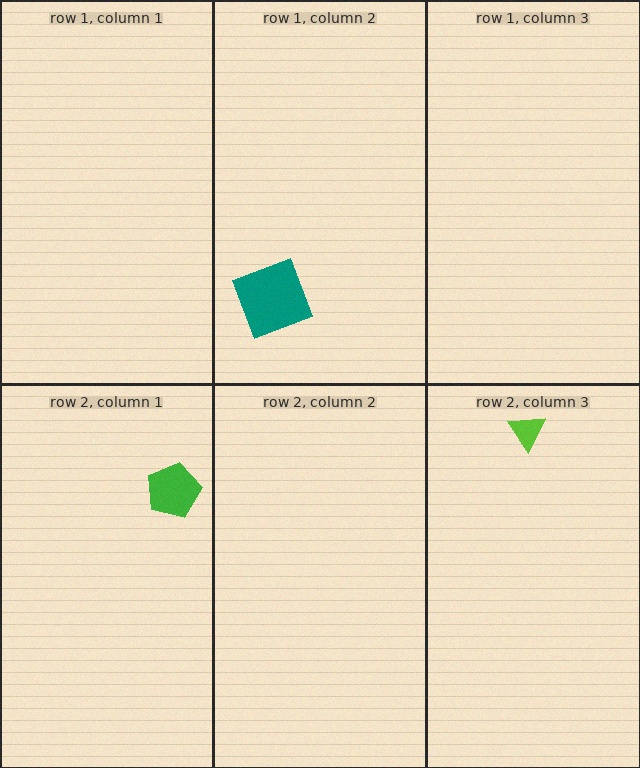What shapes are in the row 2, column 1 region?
The green pentagon.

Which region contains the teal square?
The row 1, column 2 region.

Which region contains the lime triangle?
The row 2, column 3 region.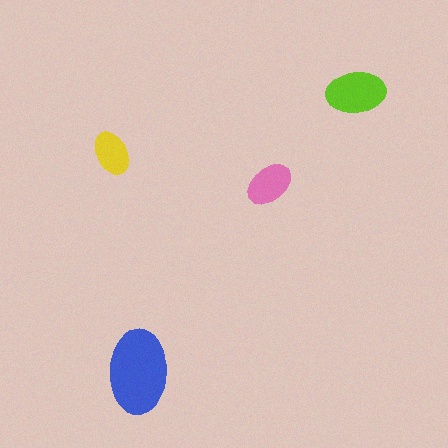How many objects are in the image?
There are 4 objects in the image.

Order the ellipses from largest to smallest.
the blue one, the lime one, the pink one, the yellow one.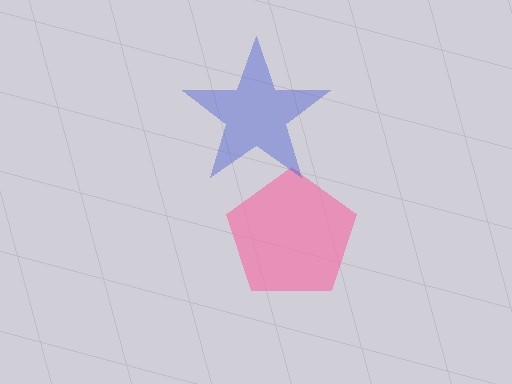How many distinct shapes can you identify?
There are 2 distinct shapes: a pink pentagon, a blue star.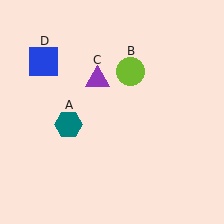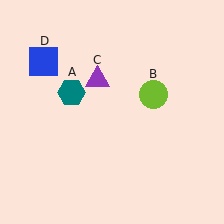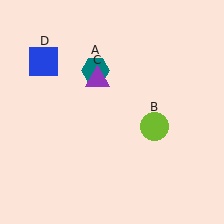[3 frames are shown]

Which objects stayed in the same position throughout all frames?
Purple triangle (object C) and blue square (object D) remained stationary.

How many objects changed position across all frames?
2 objects changed position: teal hexagon (object A), lime circle (object B).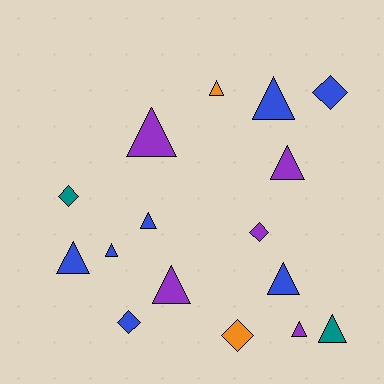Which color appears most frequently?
Blue, with 7 objects.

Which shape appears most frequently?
Triangle, with 11 objects.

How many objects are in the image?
There are 16 objects.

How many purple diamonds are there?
There is 1 purple diamond.